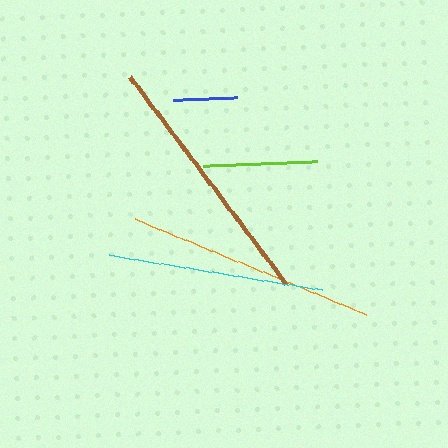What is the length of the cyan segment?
The cyan segment is approximately 215 pixels long.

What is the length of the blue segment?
The blue segment is approximately 65 pixels long.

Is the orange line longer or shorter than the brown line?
The brown line is longer than the orange line.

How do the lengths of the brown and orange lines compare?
The brown and orange lines are approximately the same length.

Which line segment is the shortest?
The blue line is the shortest at approximately 65 pixels.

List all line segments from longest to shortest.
From longest to shortest: brown, orange, cyan, lime, blue.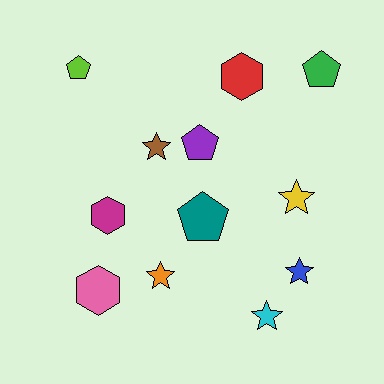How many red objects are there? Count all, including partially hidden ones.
There is 1 red object.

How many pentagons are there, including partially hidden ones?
There are 4 pentagons.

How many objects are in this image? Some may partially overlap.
There are 12 objects.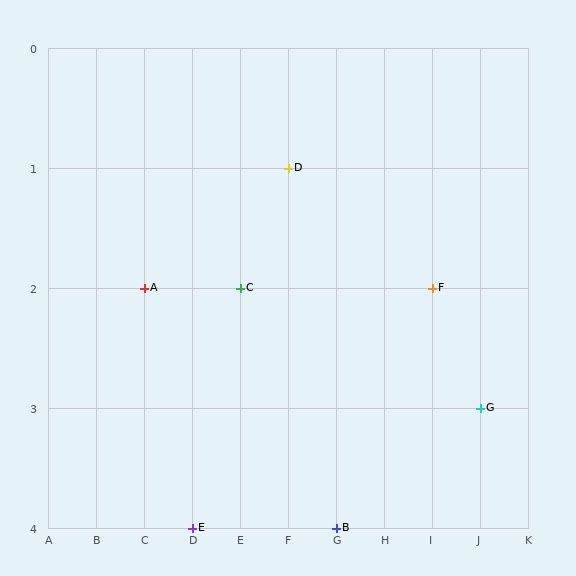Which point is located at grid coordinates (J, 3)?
Point G is at (J, 3).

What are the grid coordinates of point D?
Point D is at grid coordinates (F, 1).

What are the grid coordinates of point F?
Point F is at grid coordinates (I, 2).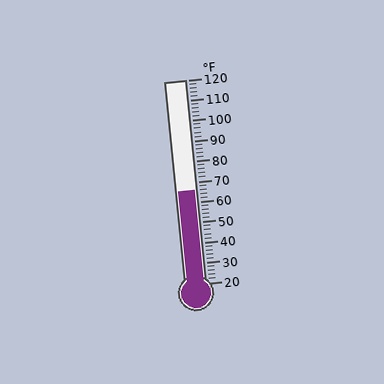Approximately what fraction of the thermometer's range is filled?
The thermometer is filled to approximately 45% of its range.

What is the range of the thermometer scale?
The thermometer scale ranges from 20°F to 120°F.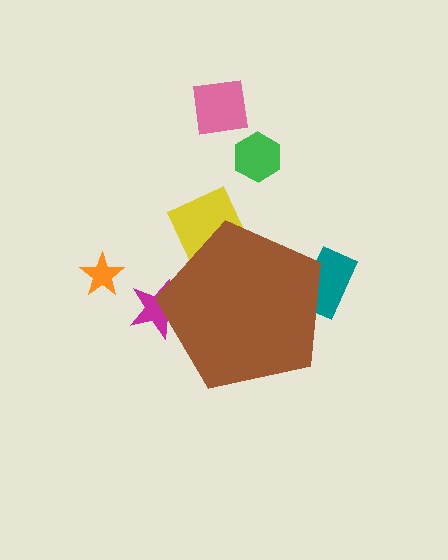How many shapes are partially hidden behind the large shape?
3 shapes are partially hidden.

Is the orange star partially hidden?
No, the orange star is fully visible.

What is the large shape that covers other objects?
A brown pentagon.